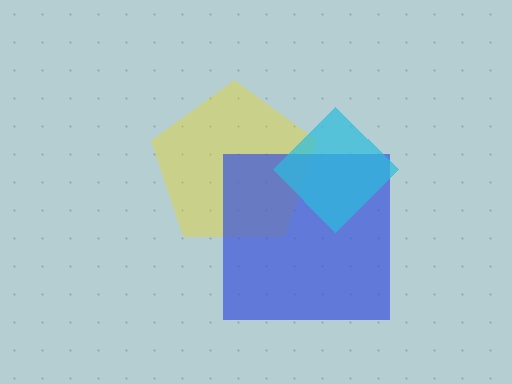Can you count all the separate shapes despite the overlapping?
Yes, there are 3 separate shapes.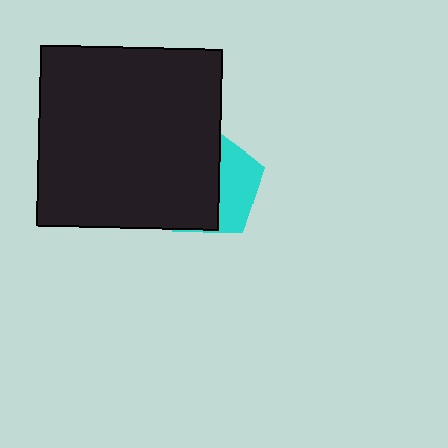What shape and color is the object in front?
The object in front is a black square.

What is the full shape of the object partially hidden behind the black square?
The partially hidden object is a cyan pentagon.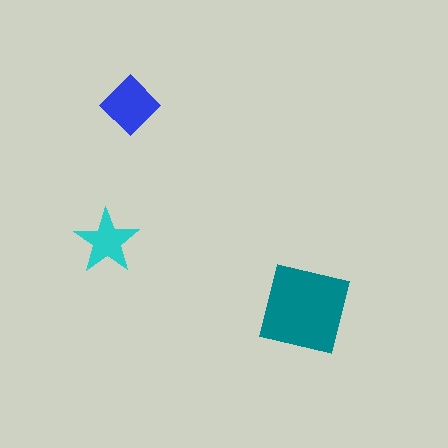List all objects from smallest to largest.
The cyan star, the blue diamond, the teal square.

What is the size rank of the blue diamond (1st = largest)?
2nd.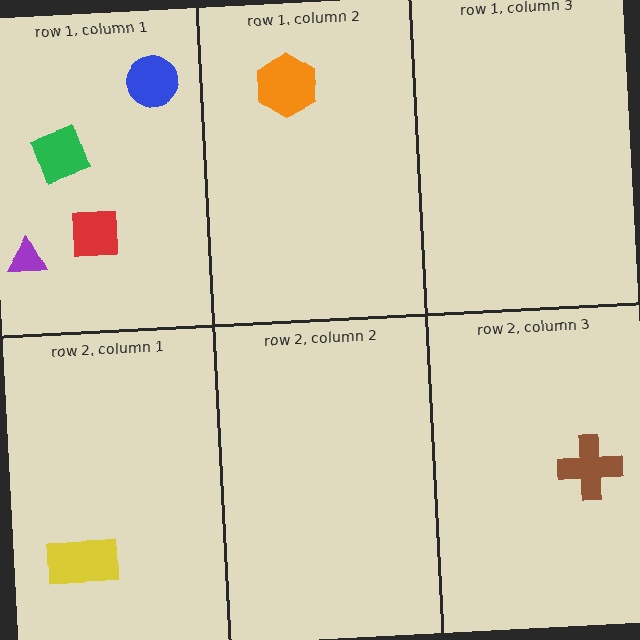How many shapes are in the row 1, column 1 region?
4.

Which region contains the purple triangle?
The row 1, column 1 region.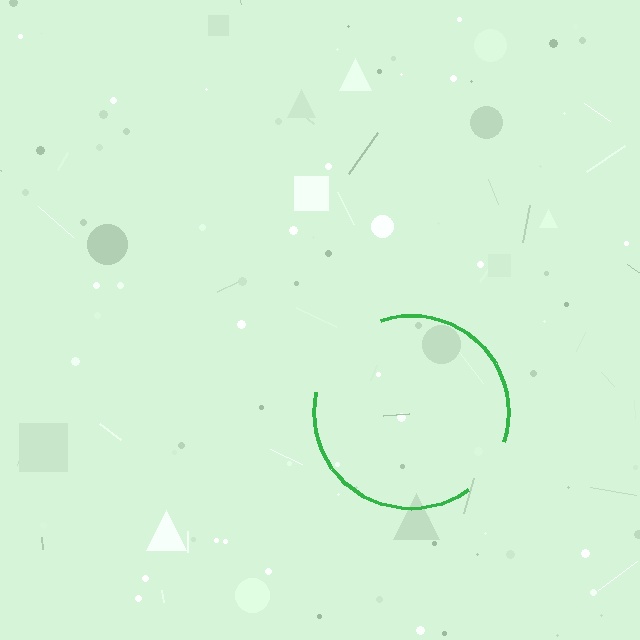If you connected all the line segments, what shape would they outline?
They would outline a circle.